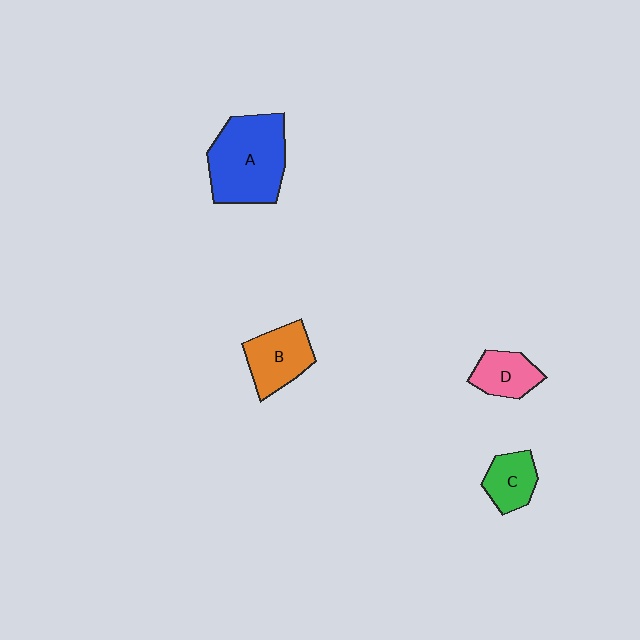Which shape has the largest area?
Shape A (blue).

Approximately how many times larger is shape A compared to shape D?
Approximately 2.3 times.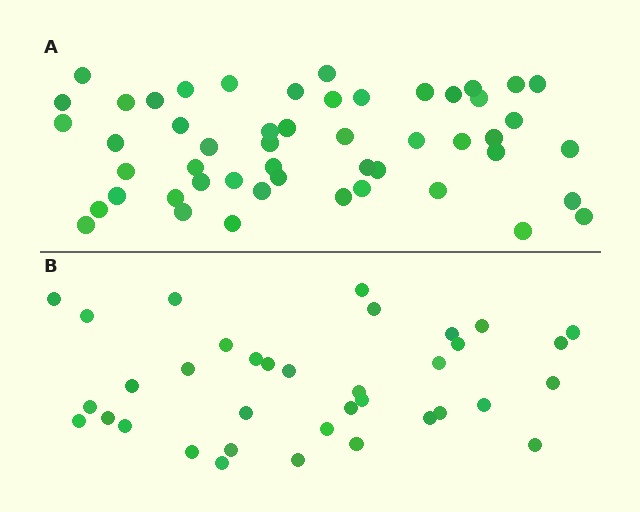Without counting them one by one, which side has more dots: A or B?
Region A (the top region) has more dots.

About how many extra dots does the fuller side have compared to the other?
Region A has approximately 15 more dots than region B.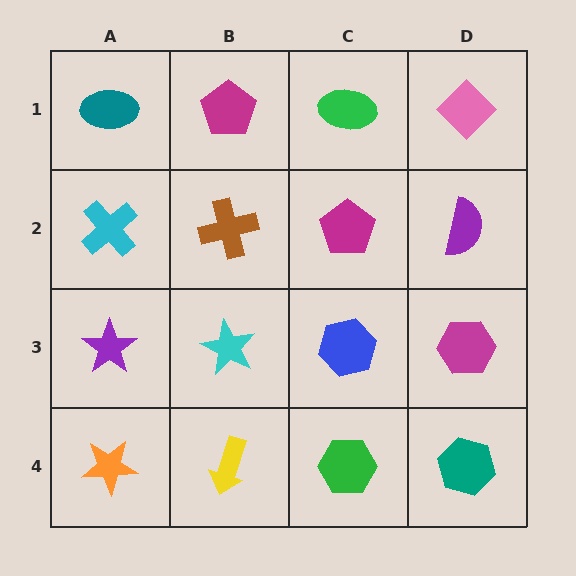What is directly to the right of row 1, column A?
A magenta pentagon.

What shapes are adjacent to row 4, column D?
A magenta hexagon (row 3, column D), a green hexagon (row 4, column C).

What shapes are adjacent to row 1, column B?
A brown cross (row 2, column B), a teal ellipse (row 1, column A), a green ellipse (row 1, column C).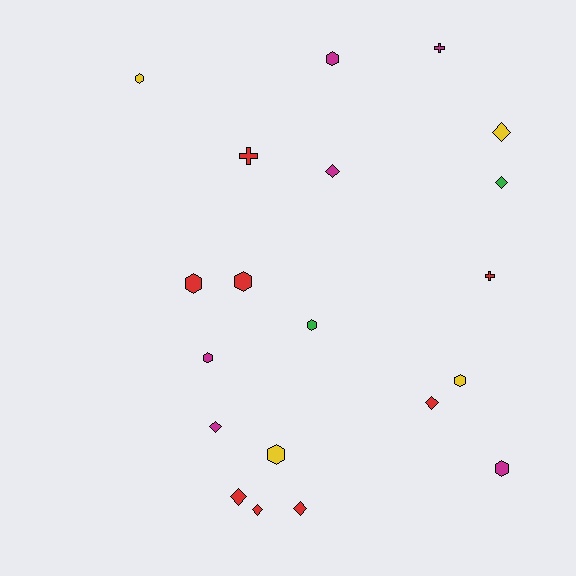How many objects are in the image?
There are 20 objects.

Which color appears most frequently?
Red, with 8 objects.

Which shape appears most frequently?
Hexagon, with 9 objects.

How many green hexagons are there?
There is 1 green hexagon.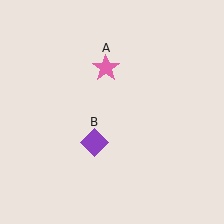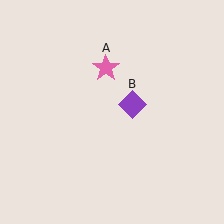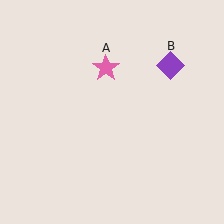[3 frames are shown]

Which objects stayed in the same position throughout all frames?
Pink star (object A) remained stationary.